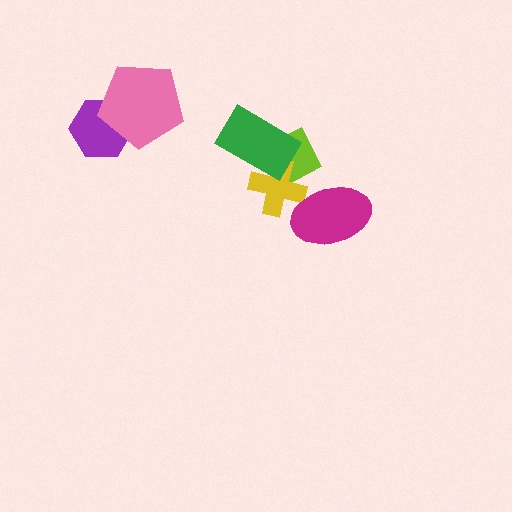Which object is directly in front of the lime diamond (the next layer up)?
The yellow cross is directly in front of the lime diamond.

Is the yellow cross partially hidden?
Yes, it is partially covered by another shape.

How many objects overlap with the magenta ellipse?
1 object overlaps with the magenta ellipse.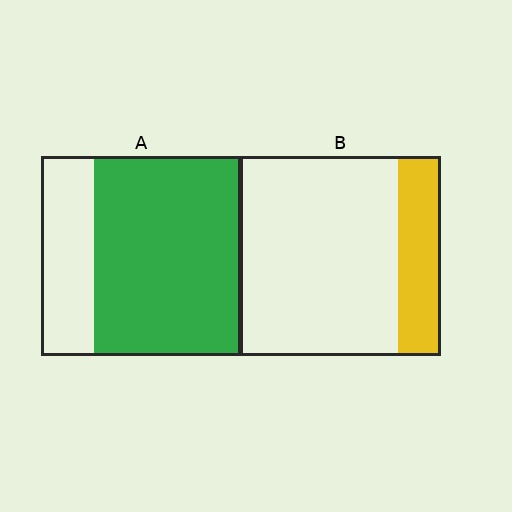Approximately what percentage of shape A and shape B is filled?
A is approximately 75% and B is approximately 20%.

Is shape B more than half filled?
No.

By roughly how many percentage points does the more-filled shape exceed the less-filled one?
By roughly 50 percentage points (A over B).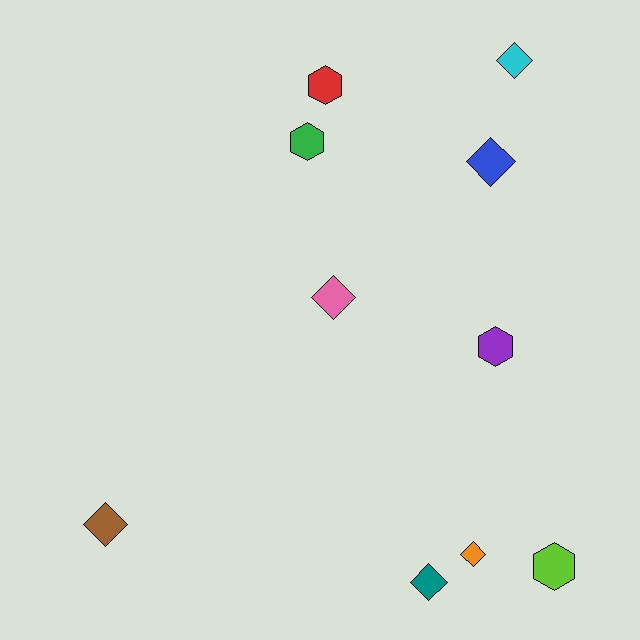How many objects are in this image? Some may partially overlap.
There are 10 objects.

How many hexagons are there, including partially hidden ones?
There are 4 hexagons.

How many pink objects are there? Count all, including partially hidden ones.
There is 1 pink object.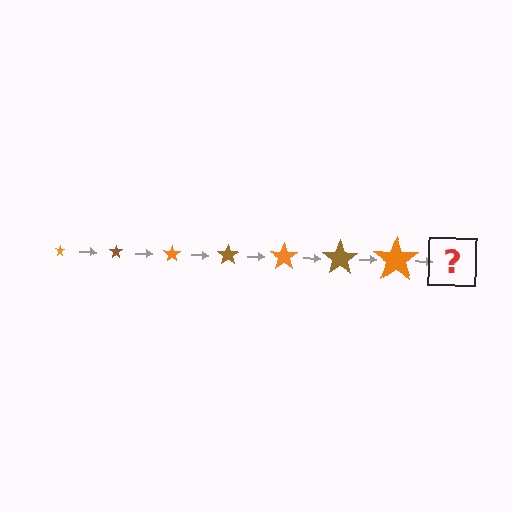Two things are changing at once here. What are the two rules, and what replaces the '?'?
The two rules are that the star grows larger each step and the color cycles through orange and brown. The '?' should be a brown star, larger than the previous one.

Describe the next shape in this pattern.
It should be a brown star, larger than the previous one.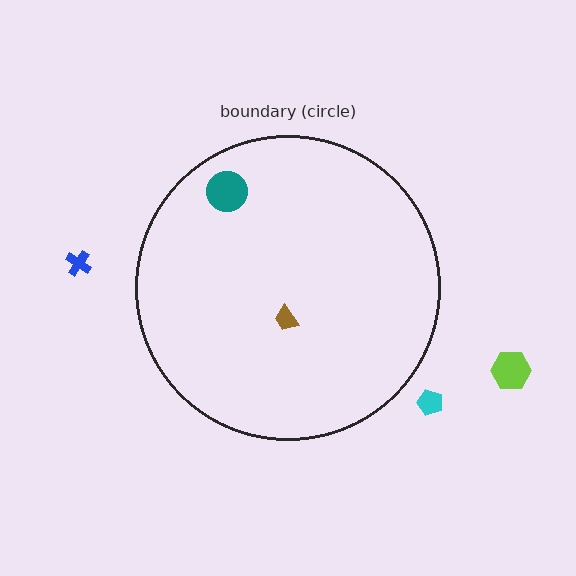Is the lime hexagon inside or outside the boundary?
Outside.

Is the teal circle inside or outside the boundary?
Inside.